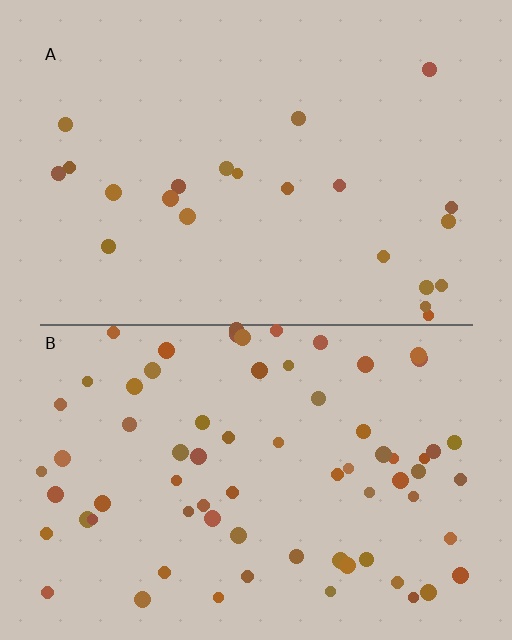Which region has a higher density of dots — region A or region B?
B (the bottom).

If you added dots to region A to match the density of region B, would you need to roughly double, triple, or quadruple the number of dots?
Approximately triple.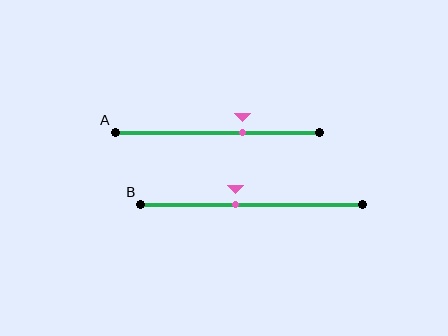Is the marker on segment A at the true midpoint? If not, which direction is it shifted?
No, the marker on segment A is shifted to the right by about 12% of the segment length.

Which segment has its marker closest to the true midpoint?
Segment B has its marker closest to the true midpoint.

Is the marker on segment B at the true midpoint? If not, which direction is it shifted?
No, the marker on segment B is shifted to the left by about 7% of the segment length.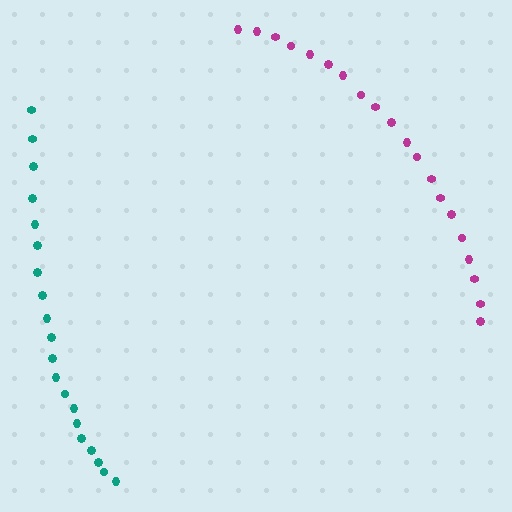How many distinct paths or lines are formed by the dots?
There are 2 distinct paths.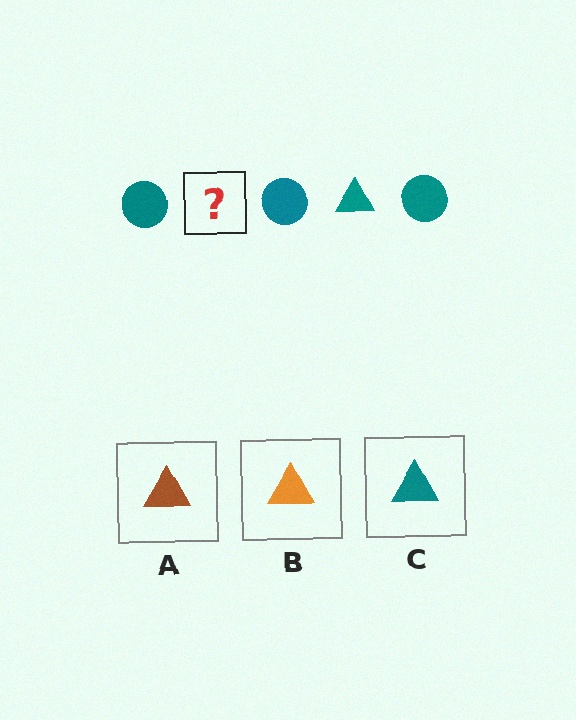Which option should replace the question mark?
Option C.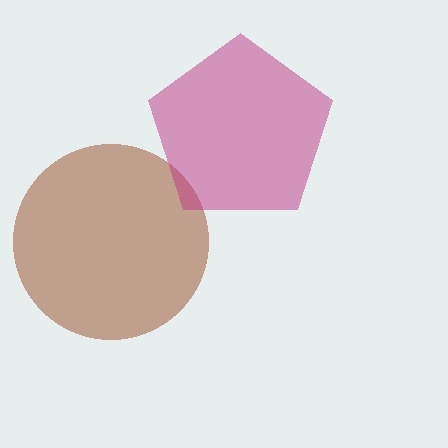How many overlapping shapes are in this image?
There are 2 overlapping shapes in the image.